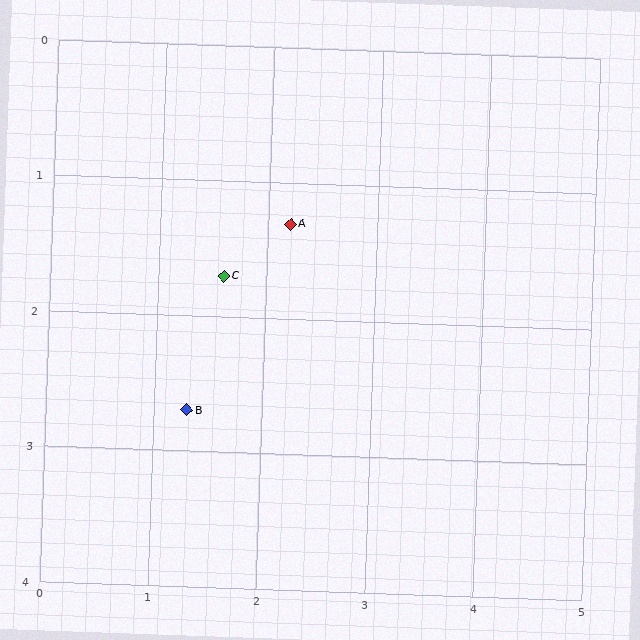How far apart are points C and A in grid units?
Points C and A are about 0.7 grid units apart.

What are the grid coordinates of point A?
Point A is at approximately (2.2, 1.3).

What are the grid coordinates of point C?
Point C is at approximately (1.6, 1.7).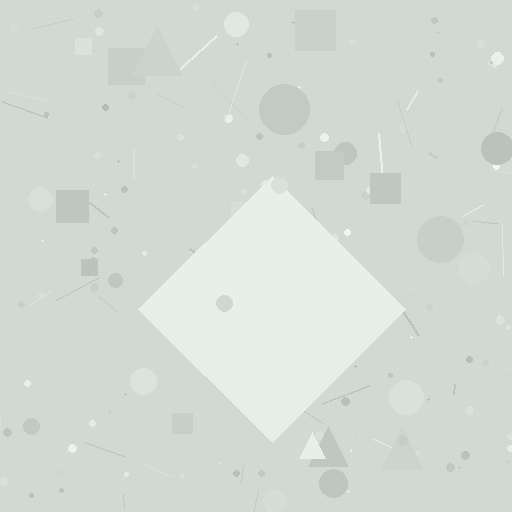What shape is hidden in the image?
A diamond is hidden in the image.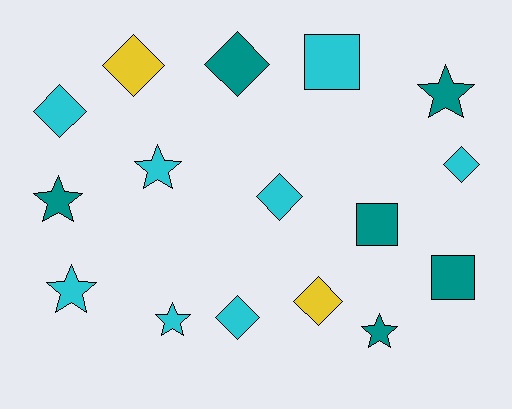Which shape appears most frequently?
Diamond, with 7 objects.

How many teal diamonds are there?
There is 1 teal diamond.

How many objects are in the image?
There are 16 objects.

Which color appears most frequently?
Cyan, with 8 objects.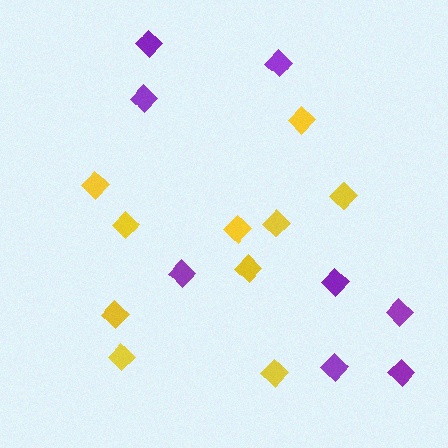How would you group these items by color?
There are 2 groups: one group of purple diamonds (8) and one group of yellow diamonds (10).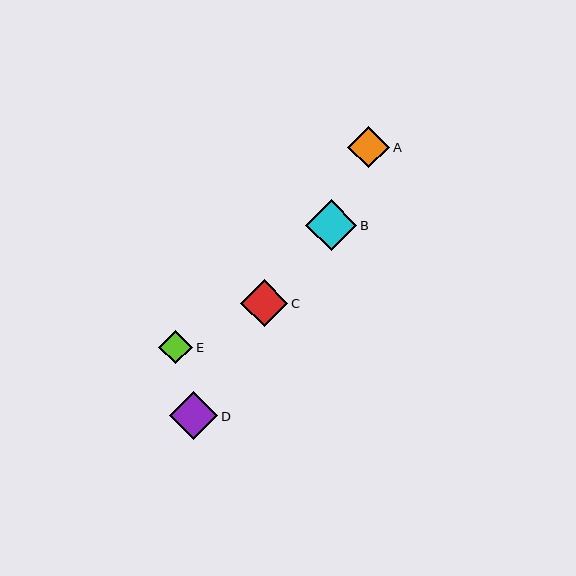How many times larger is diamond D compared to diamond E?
Diamond D is approximately 1.4 times the size of diamond E.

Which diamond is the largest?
Diamond B is the largest with a size of approximately 52 pixels.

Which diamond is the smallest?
Diamond E is the smallest with a size of approximately 34 pixels.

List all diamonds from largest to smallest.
From largest to smallest: B, D, C, A, E.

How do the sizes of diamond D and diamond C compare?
Diamond D and diamond C are approximately the same size.